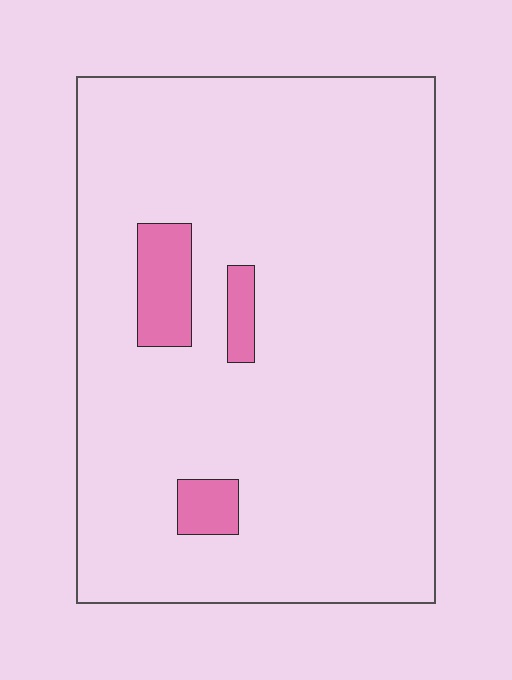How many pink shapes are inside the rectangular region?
3.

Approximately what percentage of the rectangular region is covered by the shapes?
Approximately 5%.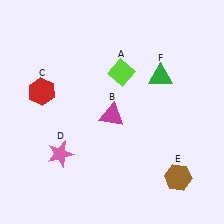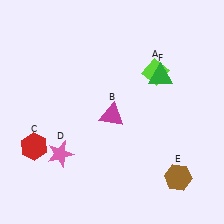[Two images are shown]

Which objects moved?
The objects that moved are: the lime diamond (A), the red hexagon (C).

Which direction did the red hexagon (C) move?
The red hexagon (C) moved down.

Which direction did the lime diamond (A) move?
The lime diamond (A) moved right.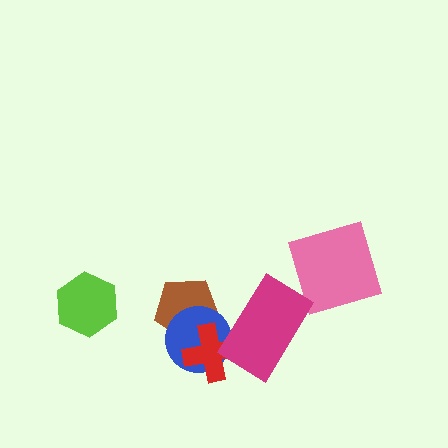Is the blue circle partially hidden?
Yes, it is partially covered by another shape.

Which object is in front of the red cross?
The magenta rectangle is in front of the red cross.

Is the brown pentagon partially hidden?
Yes, it is partially covered by another shape.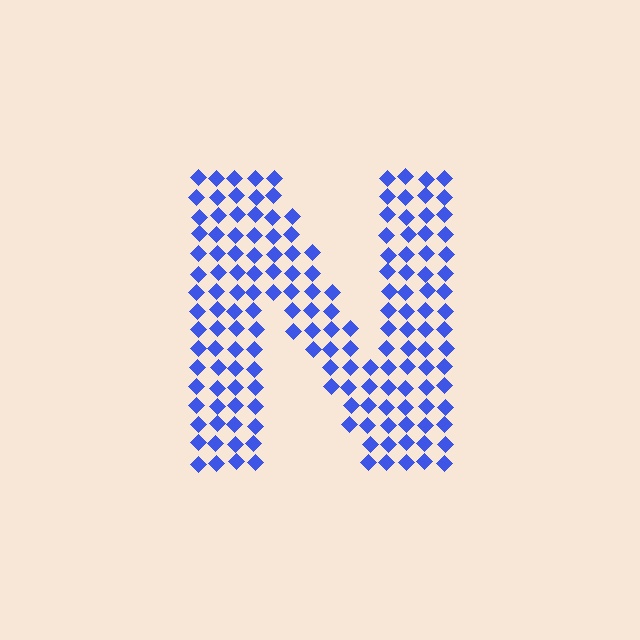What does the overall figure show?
The overall figure shows the letter N.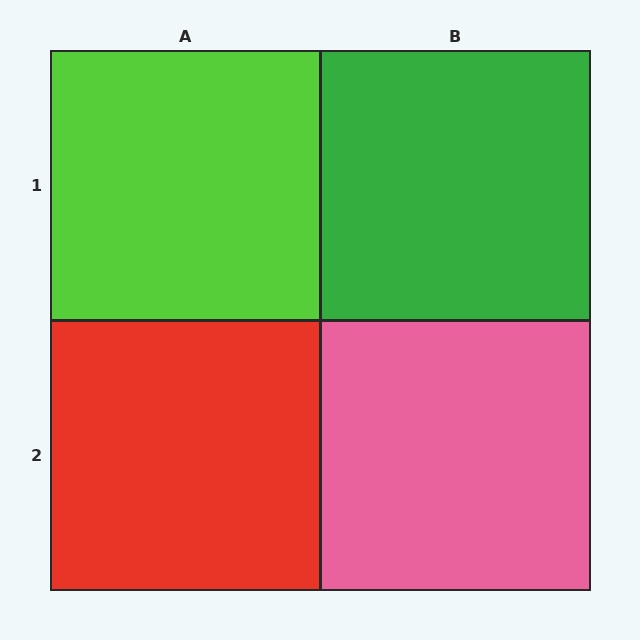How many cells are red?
1 cell is red.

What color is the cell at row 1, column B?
Green.